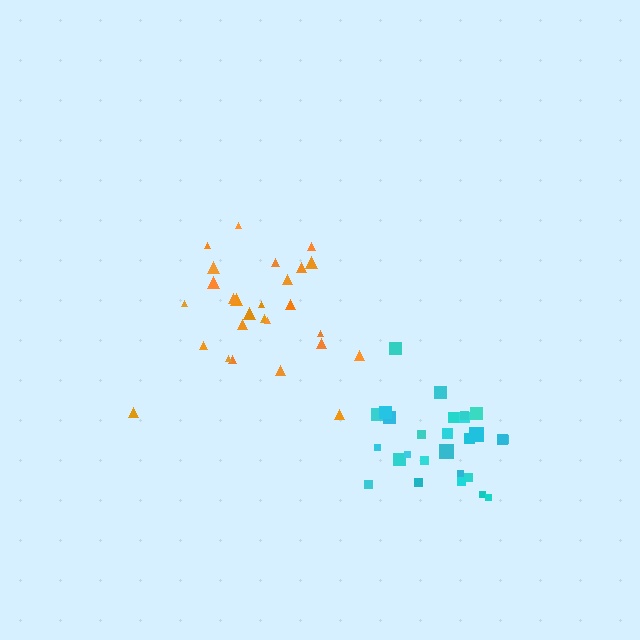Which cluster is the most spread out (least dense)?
Orange.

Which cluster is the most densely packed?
Cyan.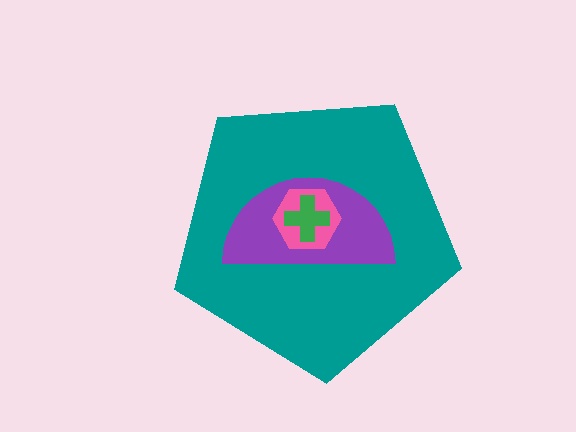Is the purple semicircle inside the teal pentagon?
Yes.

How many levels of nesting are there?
4.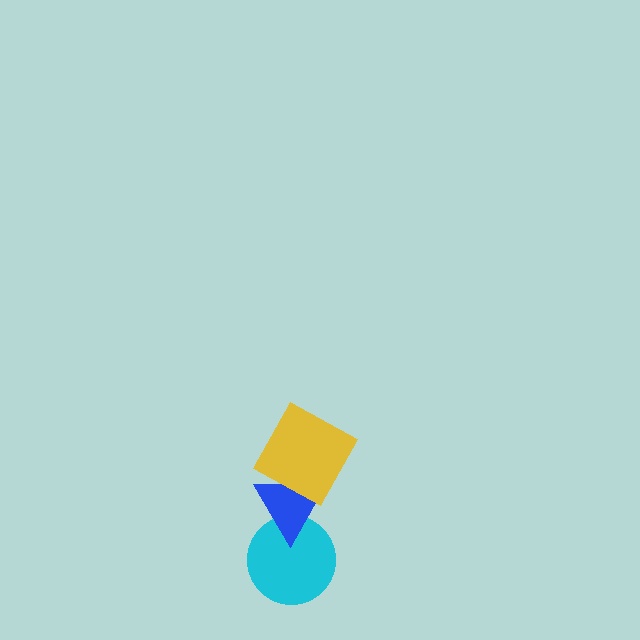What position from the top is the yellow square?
The yellow square is 1st from the top.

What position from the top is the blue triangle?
The blue triangle is 2nd from the top.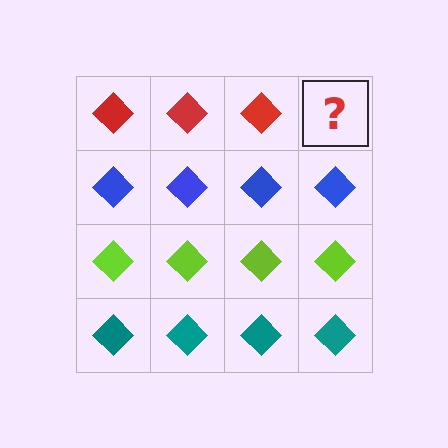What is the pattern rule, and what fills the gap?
The rule is that each row has a consistent color. The gap should be filled with a red diamond.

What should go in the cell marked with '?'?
The missing cell should contain a red diamond.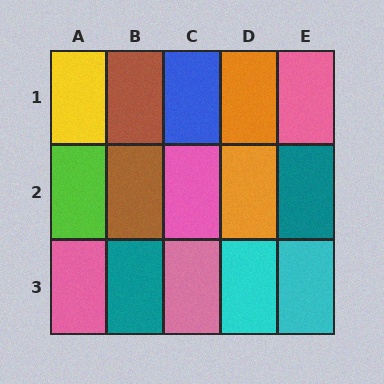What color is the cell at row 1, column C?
Blue.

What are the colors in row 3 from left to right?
Pink, teal, pink, cyan, cyan.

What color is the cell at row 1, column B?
Brown.